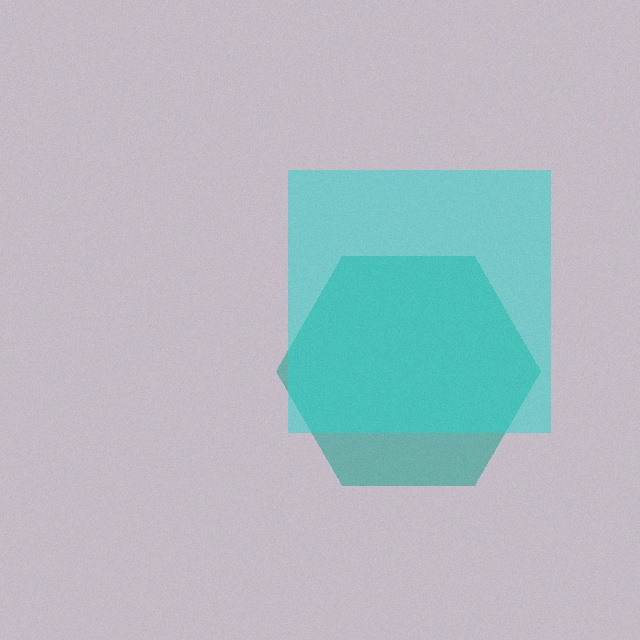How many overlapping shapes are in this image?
There are 2 overlapping shapes in the image.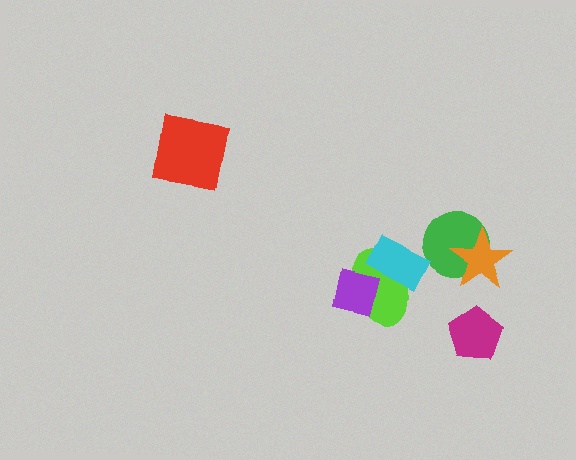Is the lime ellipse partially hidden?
Yes, it is partially covered by another shape.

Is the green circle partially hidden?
Yes, it is partially covered by another shape.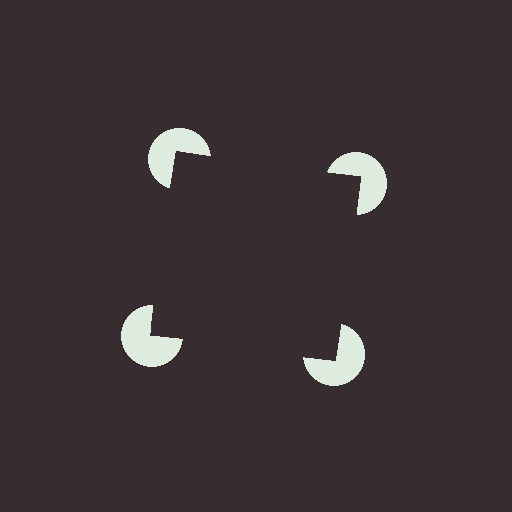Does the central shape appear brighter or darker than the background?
It typically appears slightly darker than the background, even though no actual brightness change is drawn.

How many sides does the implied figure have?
4 sides.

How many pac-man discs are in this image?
There are 4 — one at each vertex of the illusory square.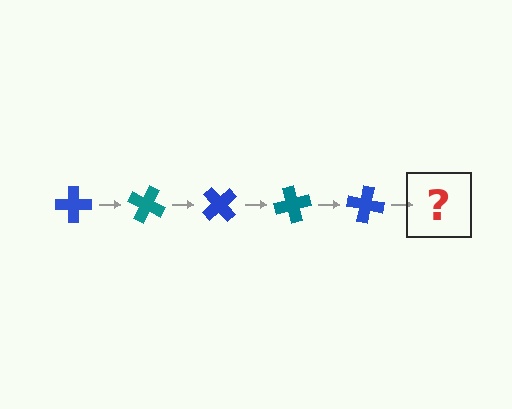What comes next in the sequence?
The next element should be a teal cross, rotated 125 degrees from the start.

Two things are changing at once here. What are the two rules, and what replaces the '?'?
The two rules are that it rotates 25 degrees each step and the color cycles through blue and teal. The '?' should be a teal cross, rotated 125 degrees from the start.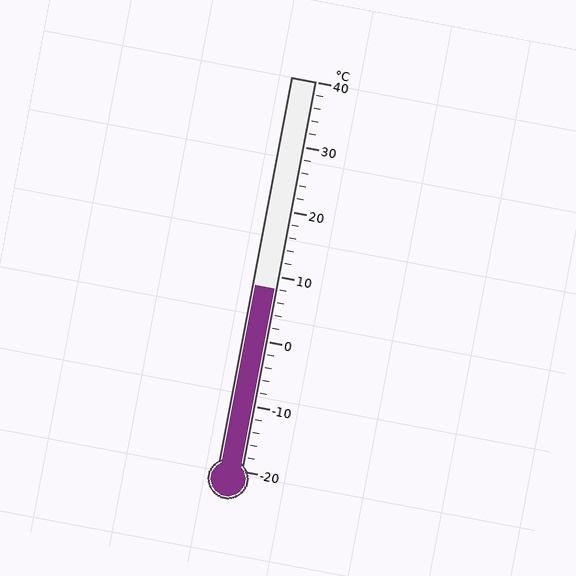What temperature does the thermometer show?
The thermometer shows approximately 8°C.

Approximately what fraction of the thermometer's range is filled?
The thermometer is filled to approximately 45% of its range.